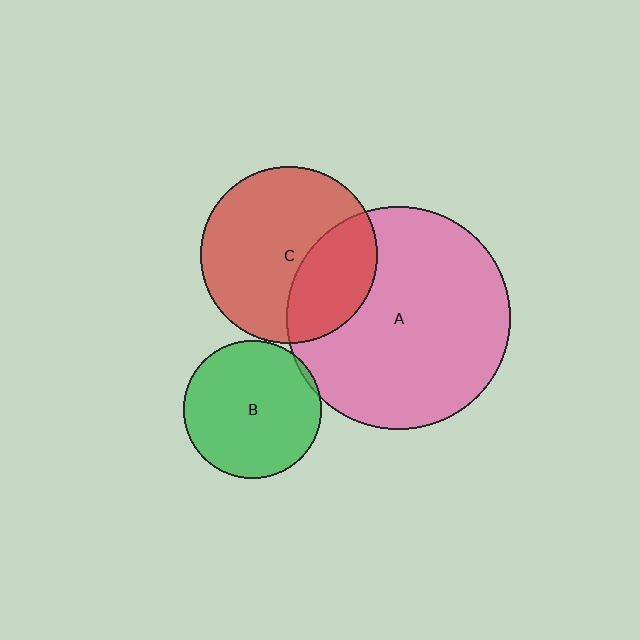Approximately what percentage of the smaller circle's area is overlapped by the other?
Approximately 5%.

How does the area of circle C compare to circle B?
Approximately 1.7 times.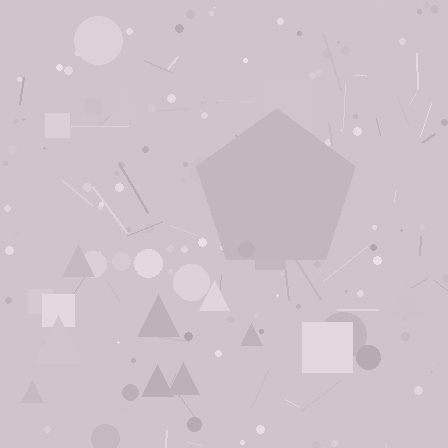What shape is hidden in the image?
A pentagon is hidden in the image.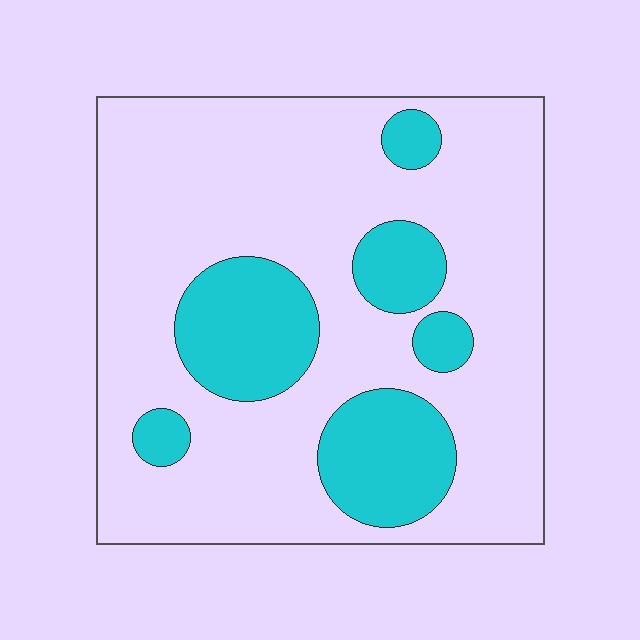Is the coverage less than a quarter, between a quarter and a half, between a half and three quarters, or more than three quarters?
Less than a quarter.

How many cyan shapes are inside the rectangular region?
6.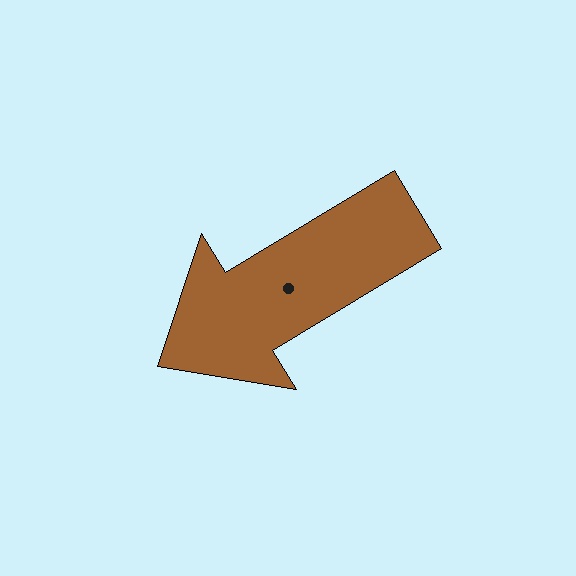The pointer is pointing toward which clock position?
Roughly 8 o'clock.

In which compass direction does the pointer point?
Southwest.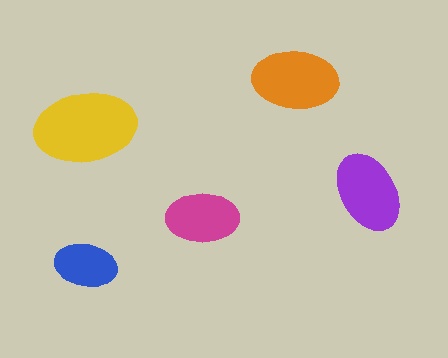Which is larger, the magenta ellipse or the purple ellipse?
The purple one.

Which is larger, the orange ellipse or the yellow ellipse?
The yellow one.